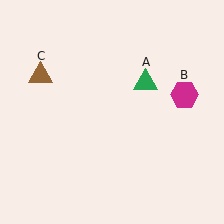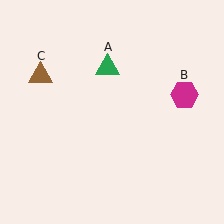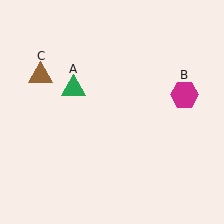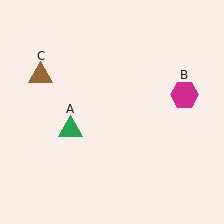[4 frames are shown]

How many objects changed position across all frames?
1 object changed position: green triangle (object A).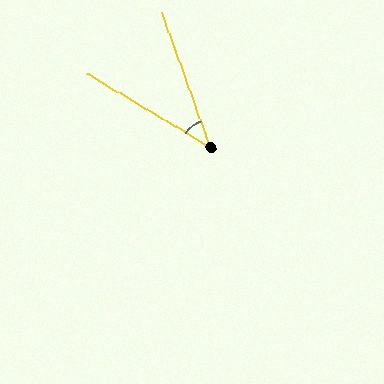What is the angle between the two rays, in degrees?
Approximately 39 degrees.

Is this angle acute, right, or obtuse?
It is acute.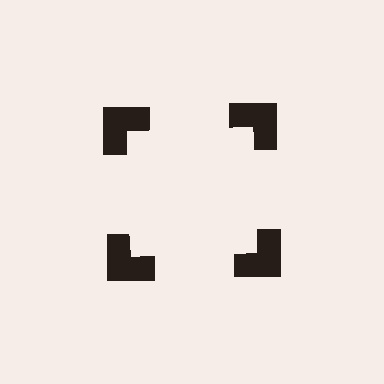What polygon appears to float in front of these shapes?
An illusory square — its edges are inferred from the aligned wedge cuts in the notched squares, not physically drawn.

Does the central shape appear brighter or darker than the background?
It typically appears slightly brighter than the background, even though no actual brightness change is drawn.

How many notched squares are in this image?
There are 4 — one at each vertex of the illusory square.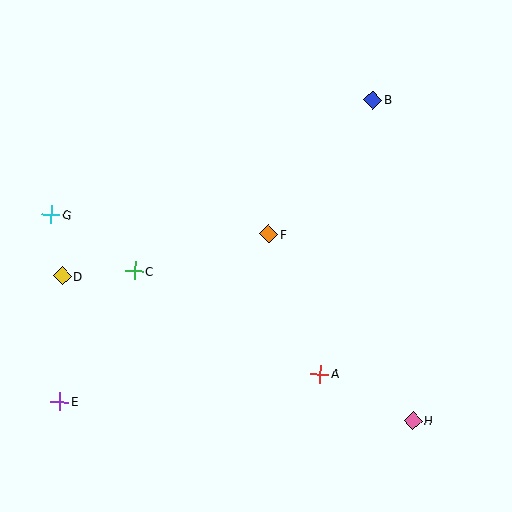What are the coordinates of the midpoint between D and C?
The midpoint between D and C is at (98, 274).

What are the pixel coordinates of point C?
Point C is at (134, 271).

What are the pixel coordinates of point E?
Point E is at (60, 402).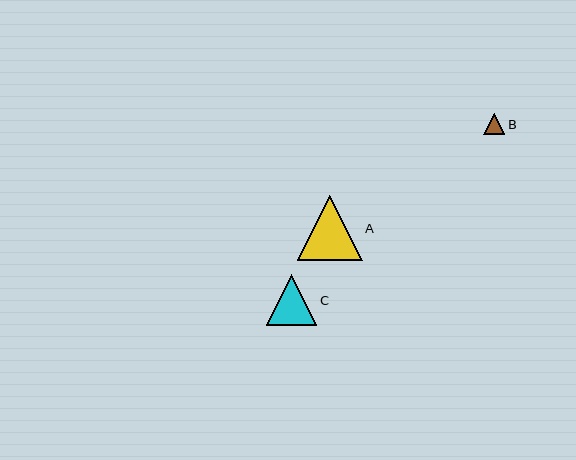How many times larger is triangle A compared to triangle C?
Triangle A is approximately 1.3 times the size of triangle C.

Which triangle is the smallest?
Triangle B is the smallest with a size of approximately 21 pixels.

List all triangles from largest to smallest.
From largest to smallest: A, C, B.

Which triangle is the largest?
Triangle A is the largest with a size of approximately 65 pixels.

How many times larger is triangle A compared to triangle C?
Triangle A is approximately 1.3 times the size of triangle C.